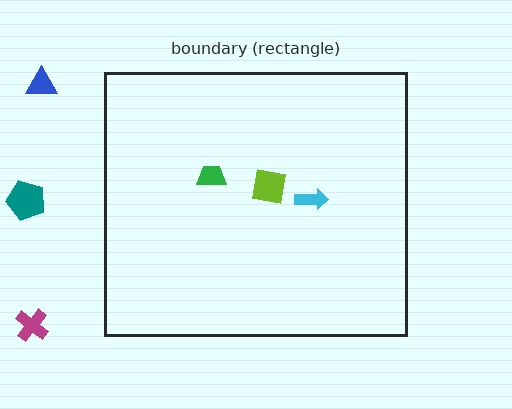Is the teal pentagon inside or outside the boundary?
Outside.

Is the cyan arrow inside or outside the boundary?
Inside.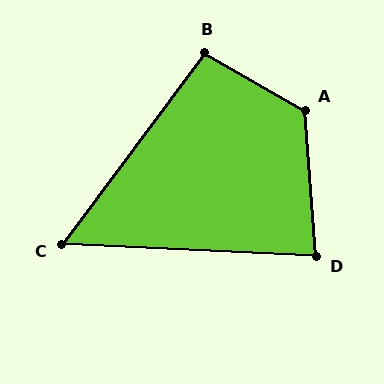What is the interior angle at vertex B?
Approximately 97 degrees (obtuse).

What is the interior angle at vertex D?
Approximately 83 degrees (acute).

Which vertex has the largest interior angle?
A, at approximately 124 degrees.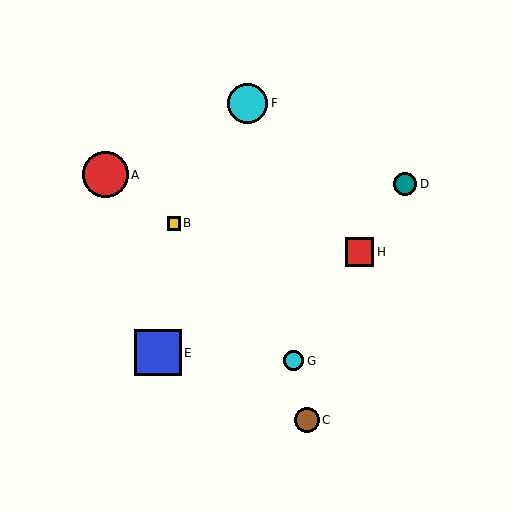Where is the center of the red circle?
The center of the red circle is at (106, 175).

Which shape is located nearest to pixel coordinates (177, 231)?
The yellow square (labeled B) at (174, 223) is nearest to that location.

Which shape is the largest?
The blue square (labeled E) is the largest.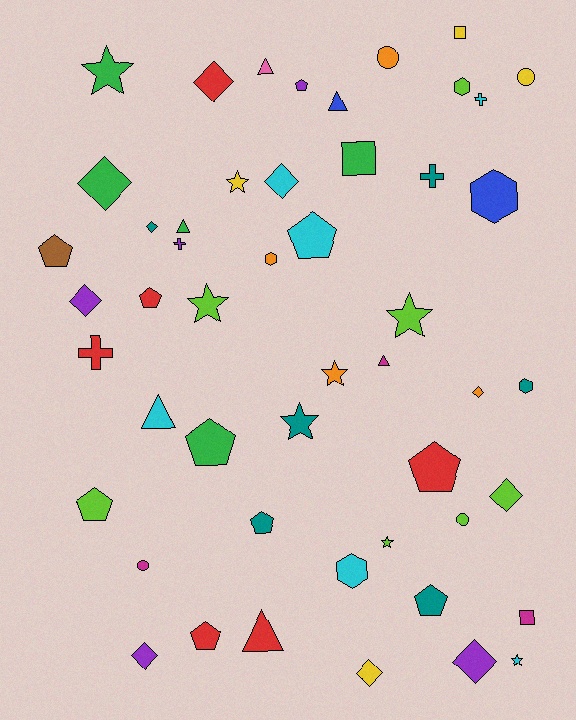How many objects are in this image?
There are 50 objects.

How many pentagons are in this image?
There are 10 pentagons.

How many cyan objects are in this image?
There are 6 cyan objects.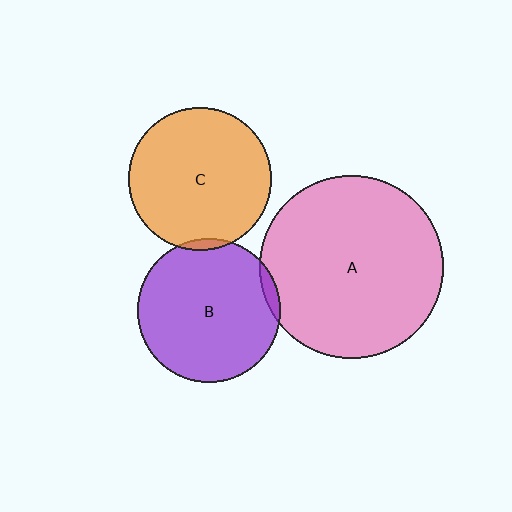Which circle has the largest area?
Circle A (pink).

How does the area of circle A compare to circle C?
Approximately 1.6 times.